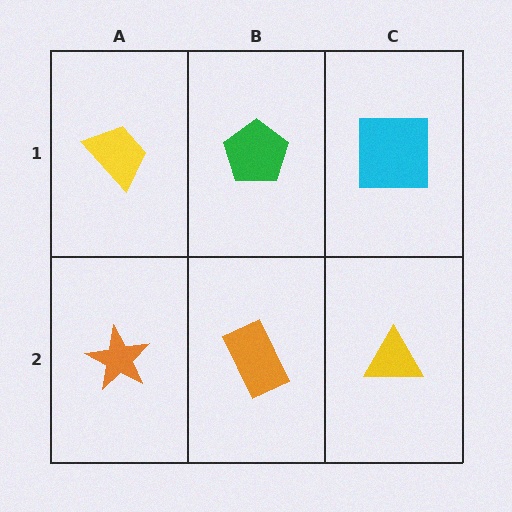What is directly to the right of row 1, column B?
A cyan square.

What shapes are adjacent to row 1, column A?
An orange star (row 2, column A), a green pentagon (row 1, column B).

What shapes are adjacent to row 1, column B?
An orange rectangle (row 2, column B), a yellow trapezoid (row 1, column A), a cyan square (row 1, column C).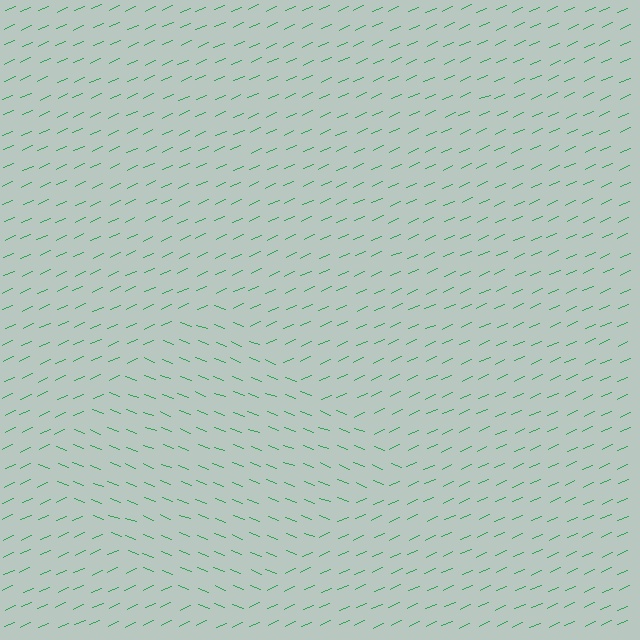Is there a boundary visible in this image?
Yes, there is a texture boundary formed by a change in line orientation.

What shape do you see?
I see a diamond.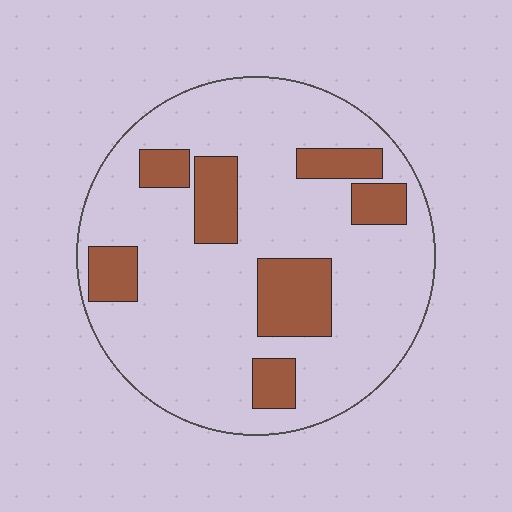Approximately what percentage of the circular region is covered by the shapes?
Approximately 20%.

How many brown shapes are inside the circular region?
7.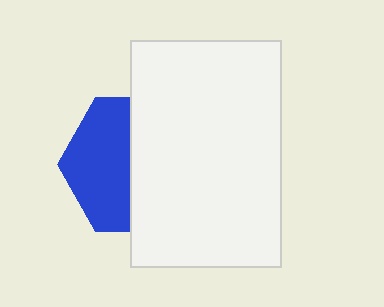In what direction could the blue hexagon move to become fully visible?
The blue hexagon could move left. That would shift it out from behind the white rectangle entirely.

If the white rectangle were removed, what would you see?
You would see the complete blue hexagon.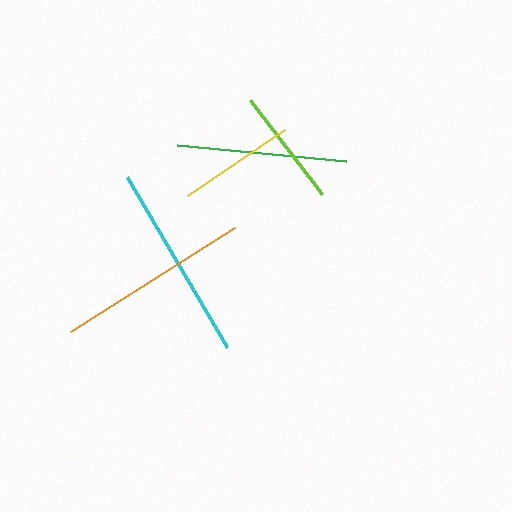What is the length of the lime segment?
The lime segment is approximately 118 pixels long.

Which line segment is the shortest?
The yellow line is the shortest at approximately 117 pixels.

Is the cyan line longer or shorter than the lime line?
The cyan line is longer than the lime line.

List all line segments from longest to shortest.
From longest to shortest: cyan, orange, green, lime, yellow.